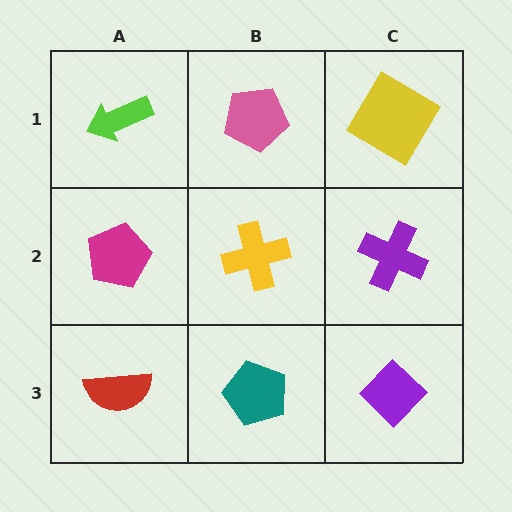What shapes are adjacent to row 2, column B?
A pink pentagon (row 1, column B), a teal pentagon (row 3, column B), a magenta pentagon (row 2, column A), a purple cross (row 2, column C).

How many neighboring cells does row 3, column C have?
2.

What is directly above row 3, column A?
A magenta pentagon.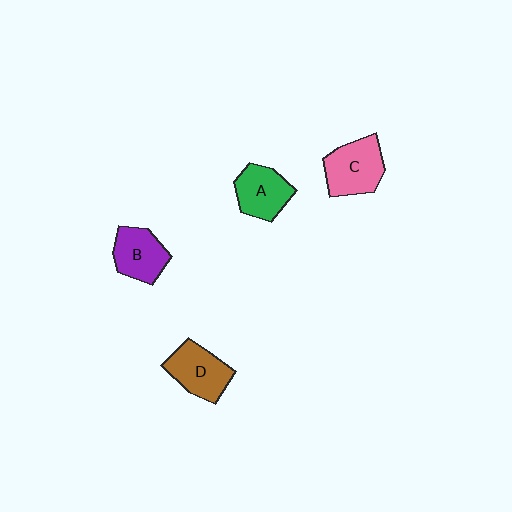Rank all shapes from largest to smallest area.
From largest to smallest: C (pink), D (brown), B (purple), A (green).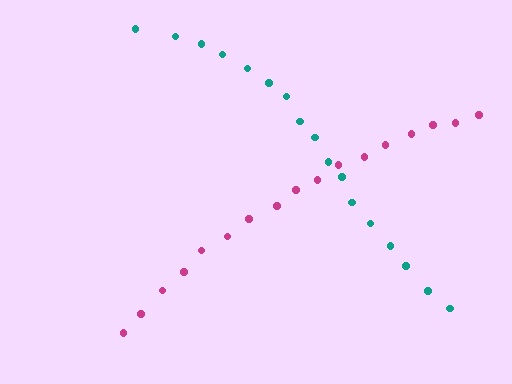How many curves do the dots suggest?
There are 2 distinct paths.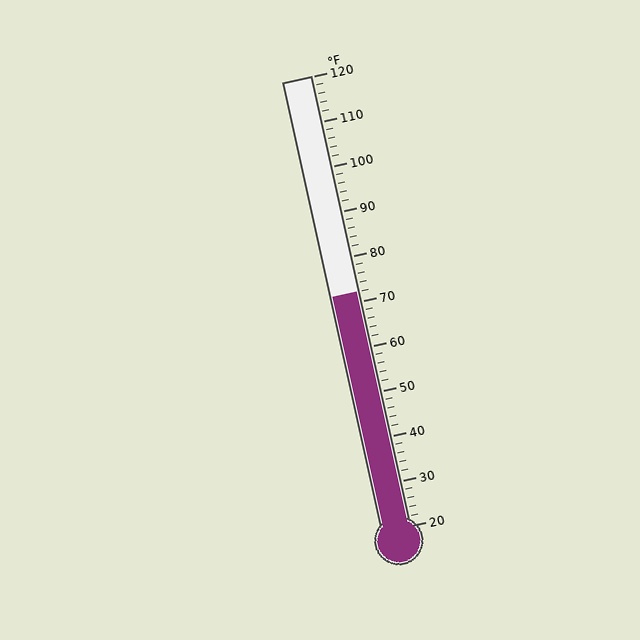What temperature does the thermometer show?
The thermometer shows approximately 72°F.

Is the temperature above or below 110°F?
The temperature is below 110°F.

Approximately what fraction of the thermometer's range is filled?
The thermometer is filled to approximately 50% of its range.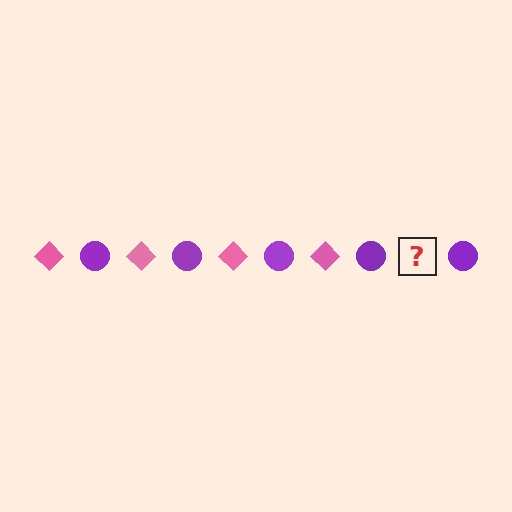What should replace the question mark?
The question mark should be replaced with a pink diamond.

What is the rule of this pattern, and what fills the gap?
The rule is that the pattern alternates between pink diamond and purple circle. The gap should be filled with a pink diamond.